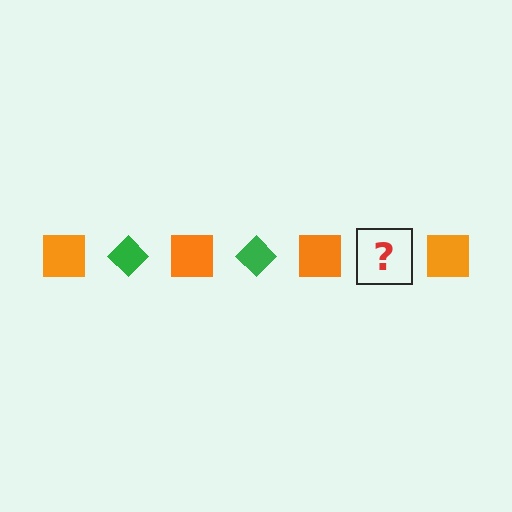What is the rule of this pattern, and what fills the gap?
The rule is that the pattern alternates between orange square and green diamond. The gap should be filled with a green diamond.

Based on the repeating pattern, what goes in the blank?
The blank should be a green diamond.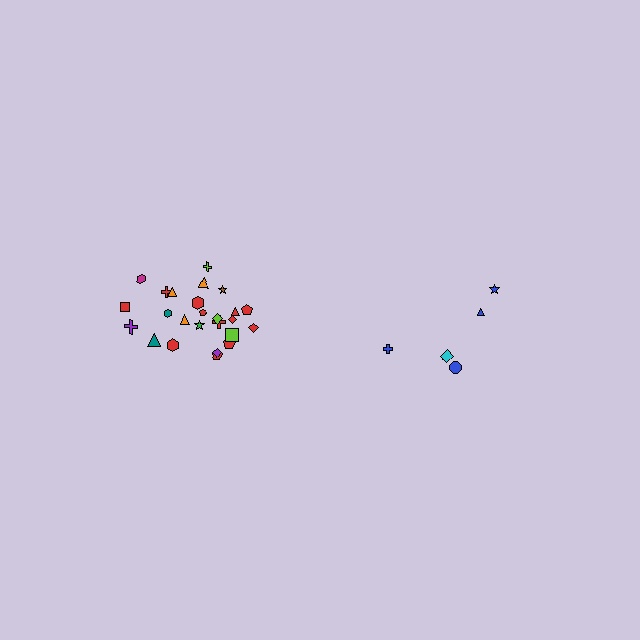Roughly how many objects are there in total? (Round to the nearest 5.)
Roughly 30 objects in total.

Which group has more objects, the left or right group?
The left group.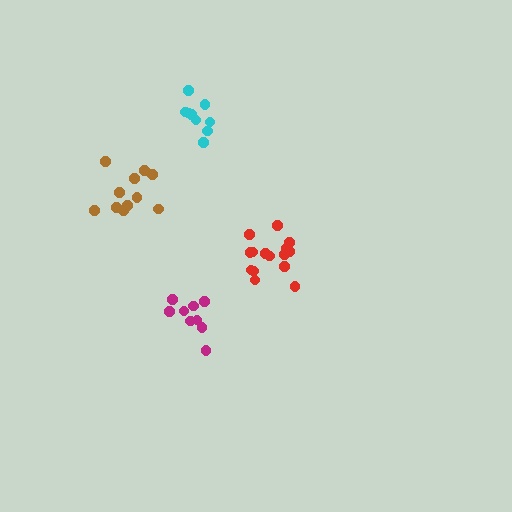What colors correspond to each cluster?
The clusters are colored: magenta, cyan, red, brown.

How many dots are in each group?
Group 1: 9 dots, Group 2: 9 dots, Group 3: 15 dots, Group 4: 11 dots (44 total).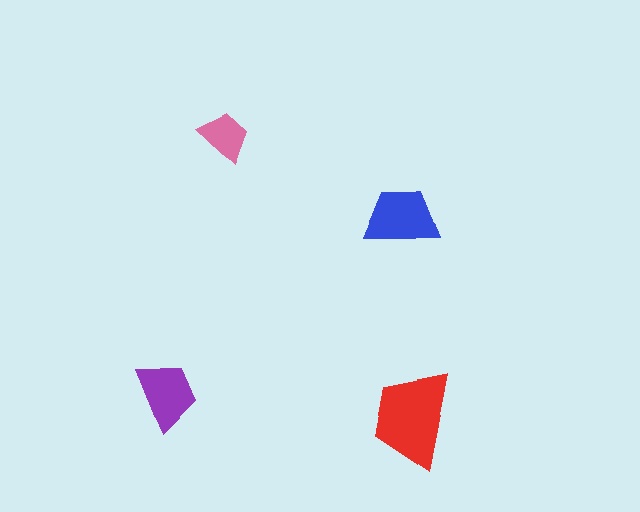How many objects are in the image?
There are 4 objects in the image.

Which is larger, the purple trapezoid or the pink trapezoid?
The purple one.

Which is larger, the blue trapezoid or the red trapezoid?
The red one.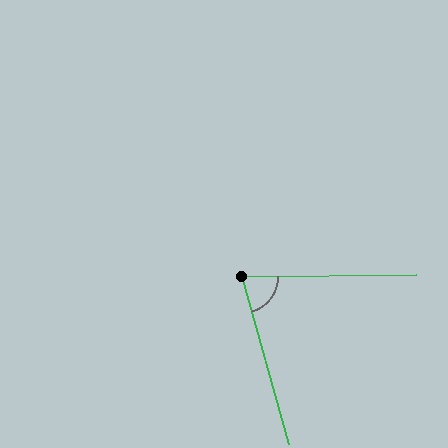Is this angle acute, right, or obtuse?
It is acute.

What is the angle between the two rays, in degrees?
Approximately 75 degrees.